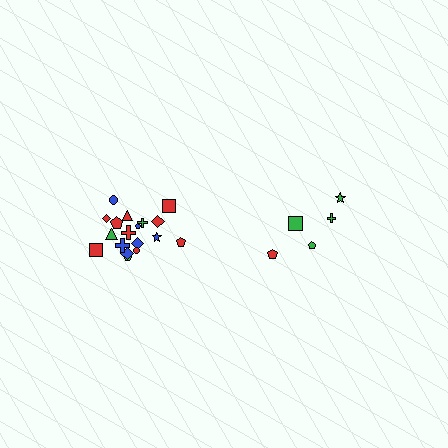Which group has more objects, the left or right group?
The left group.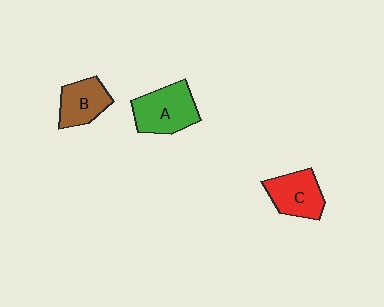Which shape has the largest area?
Shape A (green).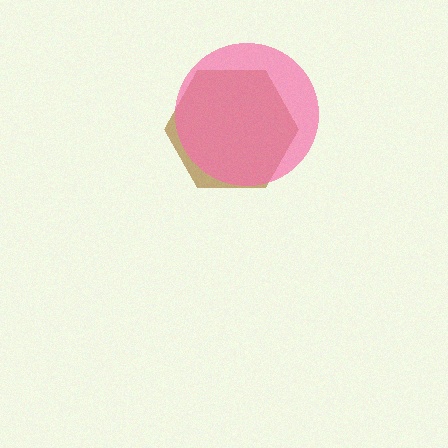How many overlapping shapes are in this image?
There are 2 overlapping shapes in the image.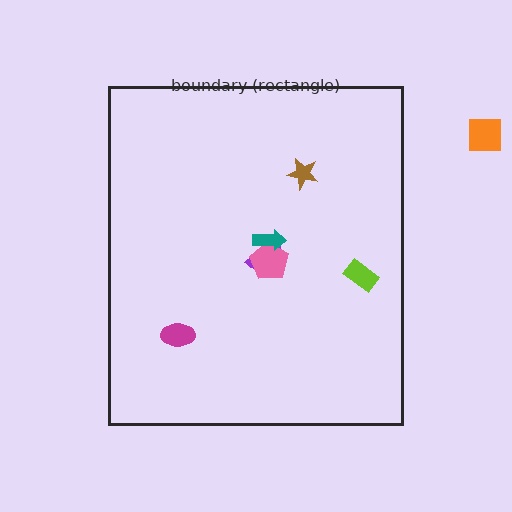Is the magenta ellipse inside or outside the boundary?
Inside.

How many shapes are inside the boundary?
6 inside, 1 outside.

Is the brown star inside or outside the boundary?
Inside.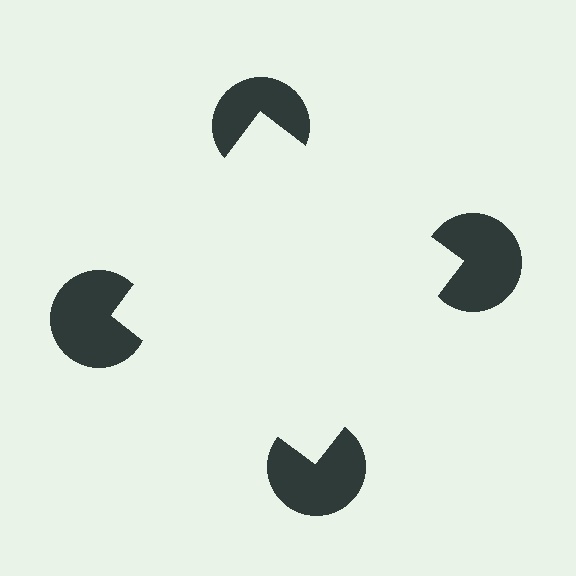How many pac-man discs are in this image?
There are 4 — one at each vertex of the illusory square.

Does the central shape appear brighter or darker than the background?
It typically appears slightly brighter than the background, even though no actual brightness change is drawn.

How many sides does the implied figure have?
4 sides.